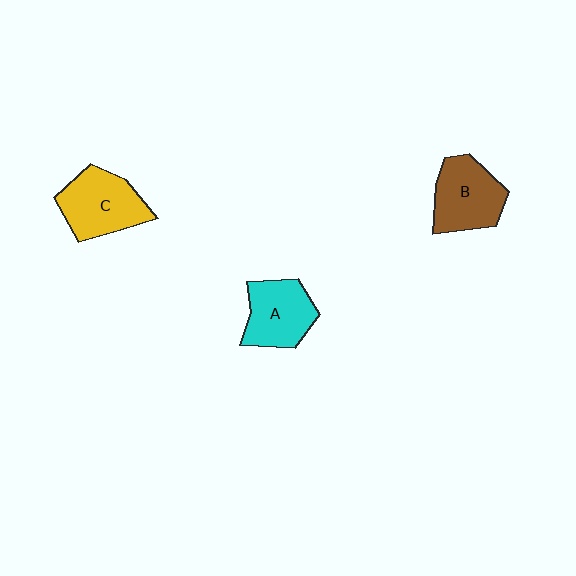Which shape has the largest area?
Shape C (yellow).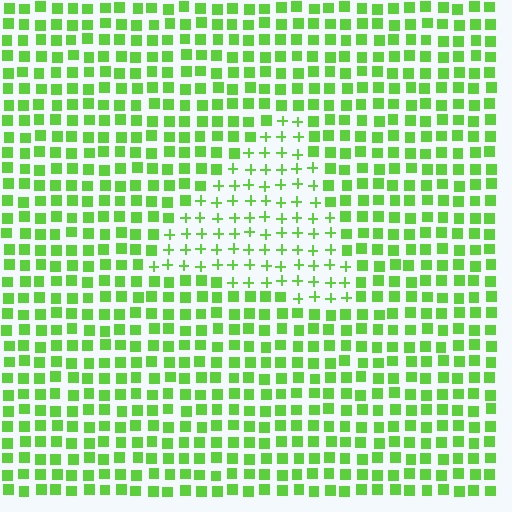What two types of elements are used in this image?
The image uses plus signs inside the triangle region and squares outside it.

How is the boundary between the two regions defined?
The boundary is defined by a change in element shape: plus signs inside vs. squares outside. All elements share the same color and spacing.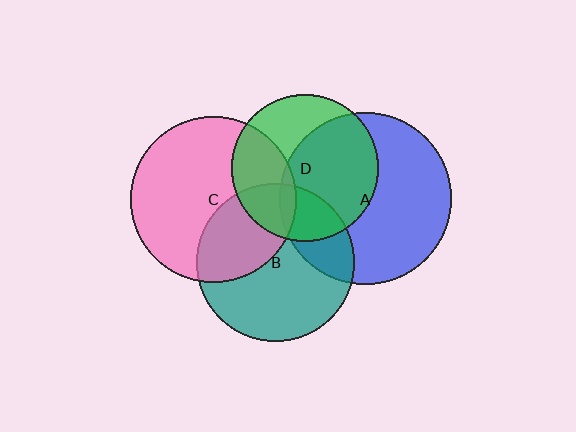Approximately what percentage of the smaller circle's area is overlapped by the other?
Approximately 55%.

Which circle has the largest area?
Circle A (blue).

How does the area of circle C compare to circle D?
Approximately 1.3 times.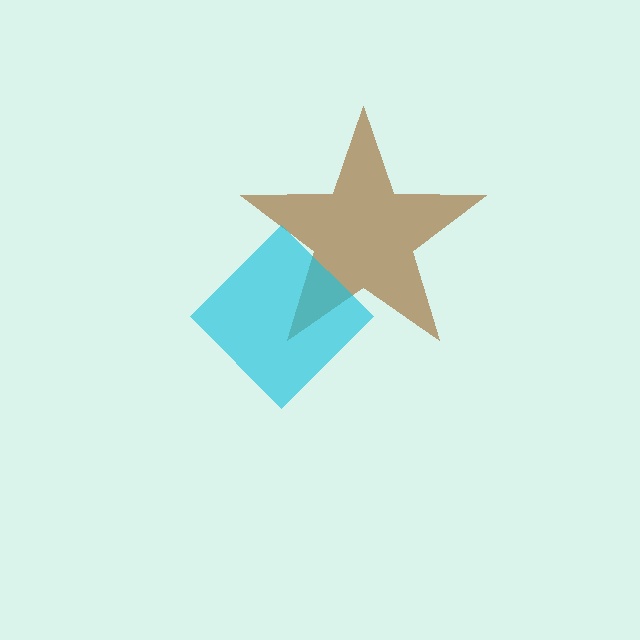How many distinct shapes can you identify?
There are 2 distinct shapes: a brown star, a cyan diamond.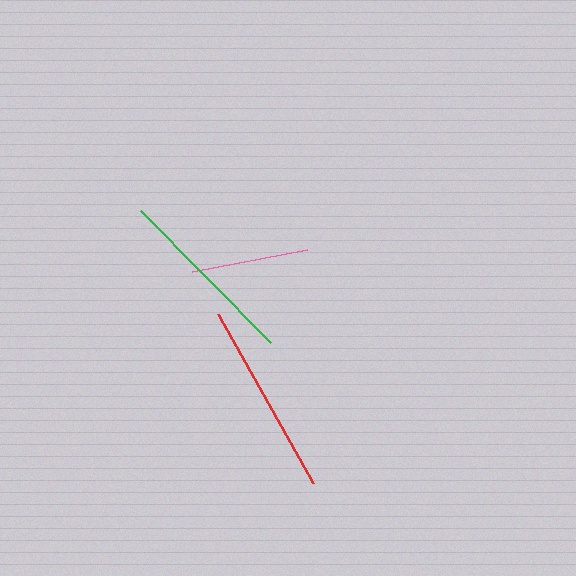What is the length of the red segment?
The red segment is approximately 194 pixels long.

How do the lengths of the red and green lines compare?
The red and green lines are approximately the same length.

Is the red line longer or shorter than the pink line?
The red line is longer than the pink line.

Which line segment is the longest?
The red line is the longest at approximately 194 pixels.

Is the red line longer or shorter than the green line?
The red line is longer than the green line.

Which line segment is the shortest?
The pink line is the shortest at approximately 117 pixels.